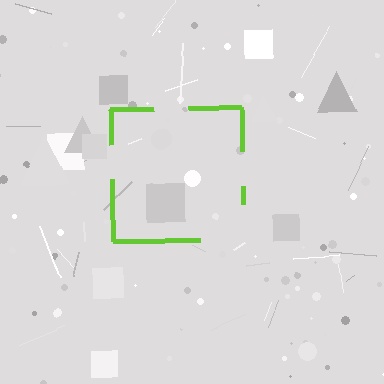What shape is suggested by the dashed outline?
The dashed outline suggests a square.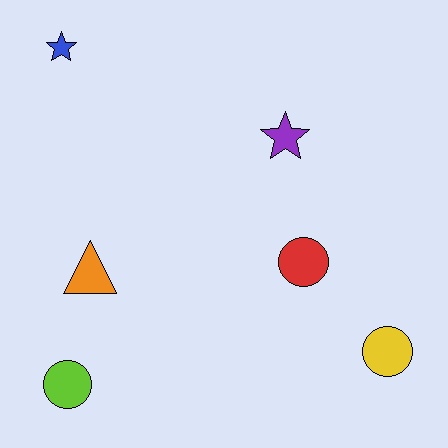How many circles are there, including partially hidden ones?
There are 3 circles.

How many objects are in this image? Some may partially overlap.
There are 6 objects.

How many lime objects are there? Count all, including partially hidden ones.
There is 1 lime object.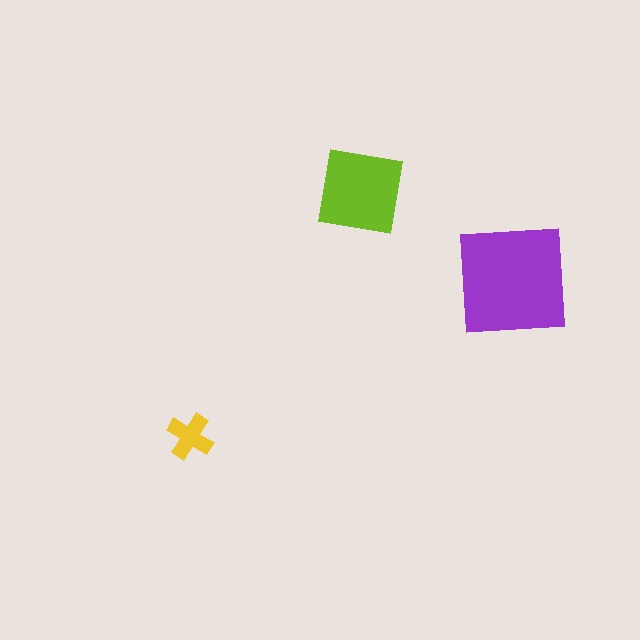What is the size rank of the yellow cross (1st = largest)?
3rd.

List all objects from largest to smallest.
The purple square, the lime square, the yellow cross.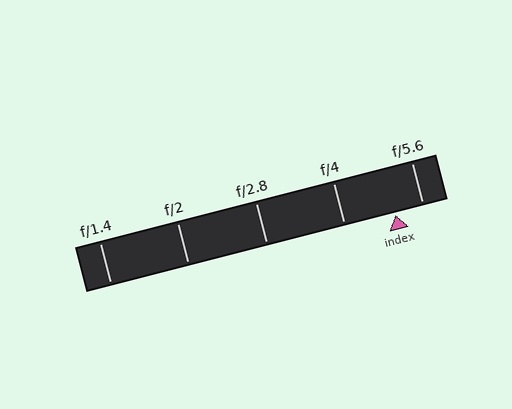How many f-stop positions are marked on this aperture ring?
There are 5 f-stop positions marked.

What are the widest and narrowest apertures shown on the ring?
The widest aperture shown is f/1.4 and the narrowest is f/5.6.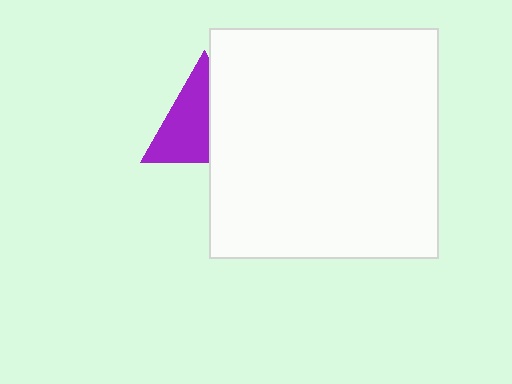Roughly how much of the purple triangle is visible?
About half of it is visible (roughly 57%).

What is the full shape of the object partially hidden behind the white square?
The partially hidden object is a purple triangle.